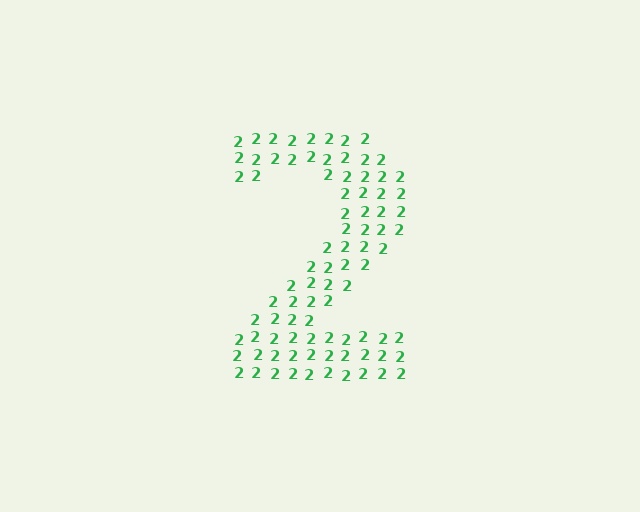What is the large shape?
The large shape is the digit 2.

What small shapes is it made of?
It is made of small digit 2's.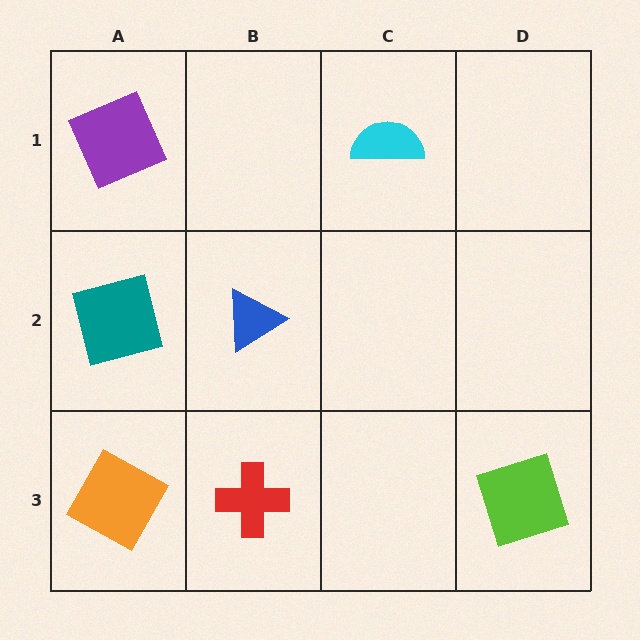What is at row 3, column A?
An orange square.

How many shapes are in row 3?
3 shapes.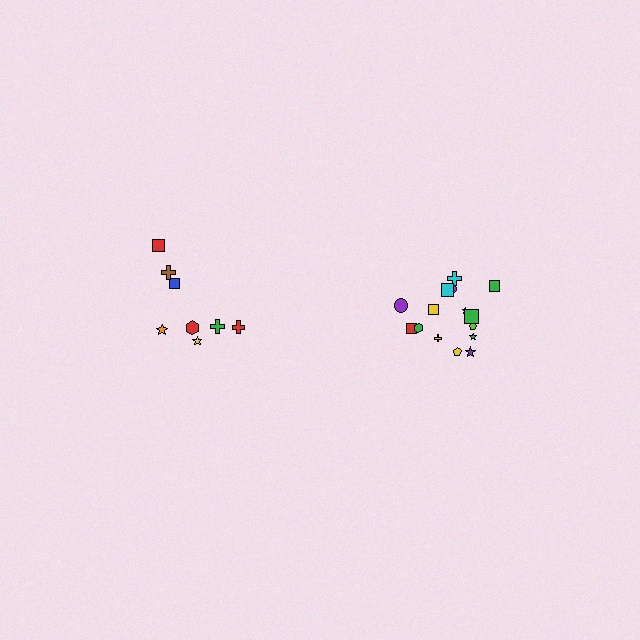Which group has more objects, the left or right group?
The right group.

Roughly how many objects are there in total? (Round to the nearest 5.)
Roughly 25 objects in total.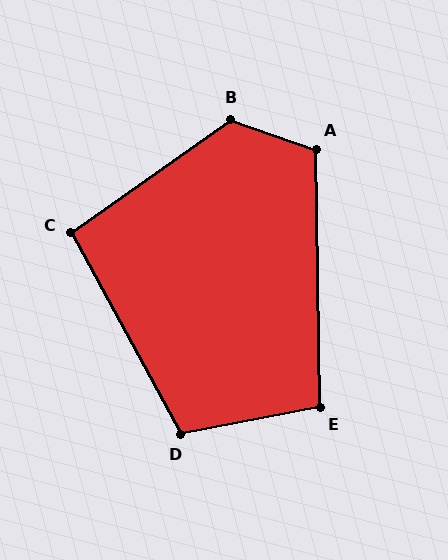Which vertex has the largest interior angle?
B, at approximately 126 degrees.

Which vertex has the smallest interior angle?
C, at approximately 97 degrees.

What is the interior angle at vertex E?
Approximately 100 degrees (obtuse).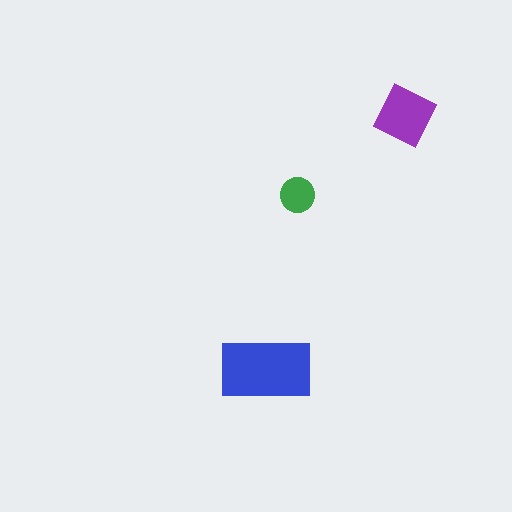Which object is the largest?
The blue rectangle.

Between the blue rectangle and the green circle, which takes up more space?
The blue rectangle.